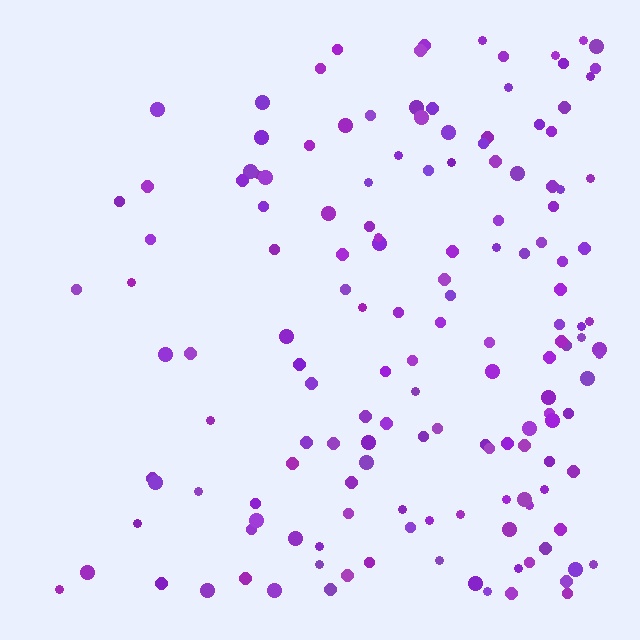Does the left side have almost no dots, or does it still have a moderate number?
Still a moderate number, just noticeably fewer than the right.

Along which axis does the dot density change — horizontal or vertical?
Horizontal.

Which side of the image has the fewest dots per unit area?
The left.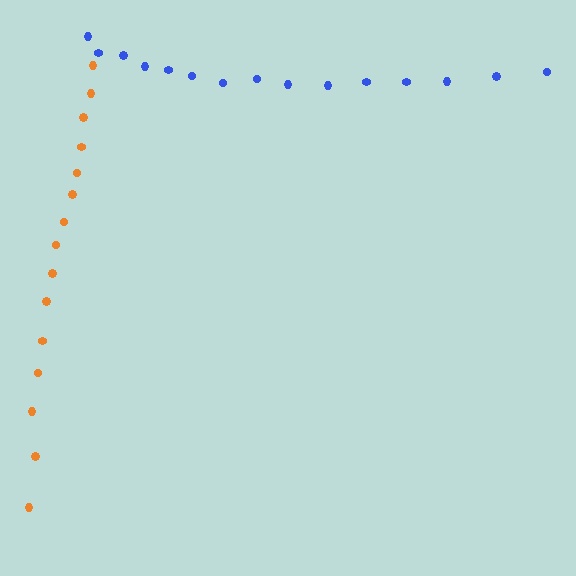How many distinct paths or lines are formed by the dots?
There are 2 distinct paths.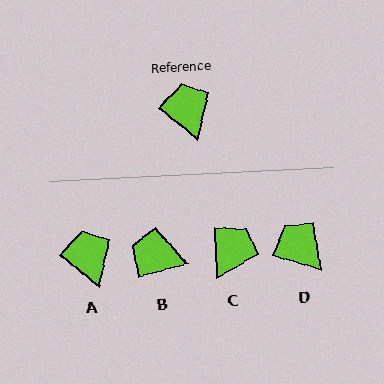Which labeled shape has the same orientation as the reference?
A.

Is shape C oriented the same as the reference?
No, it is off by about 48 degrees.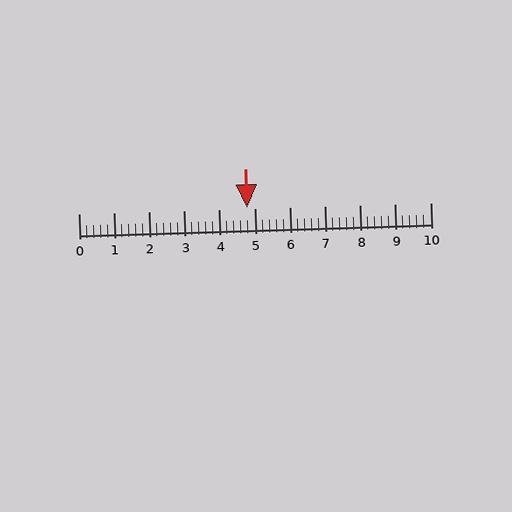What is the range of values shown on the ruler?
The ruler shows values from 0 to 10.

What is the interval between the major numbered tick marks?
The major tick marks are spaced 1 units apart.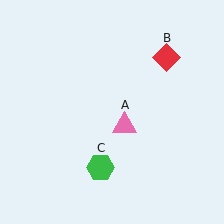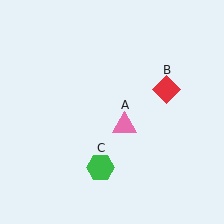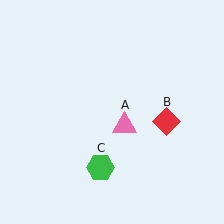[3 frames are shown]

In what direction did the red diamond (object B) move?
The red diamond (object B) moved down.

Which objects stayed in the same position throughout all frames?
Pink triangle (object A) and green hexagon (object C) remained stationary.